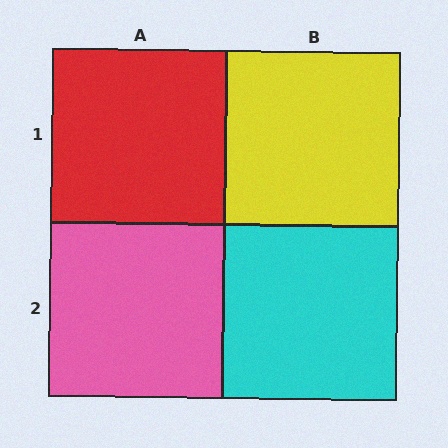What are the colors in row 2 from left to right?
Pink, cyan.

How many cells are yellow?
1 cell is yellow.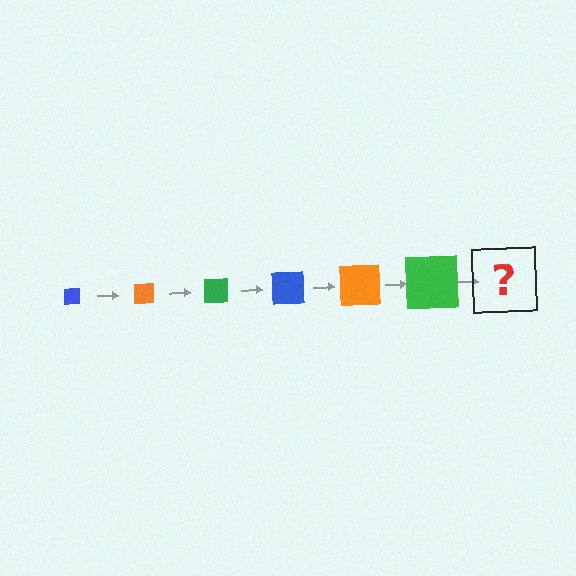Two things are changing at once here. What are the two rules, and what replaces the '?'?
The two rules are that the square grows larger each step and the color cycles through blue, orange, and green. The '?' should be a blue square, larger than the previous one.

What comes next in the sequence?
The next element should be a blue square, larger than the previous one.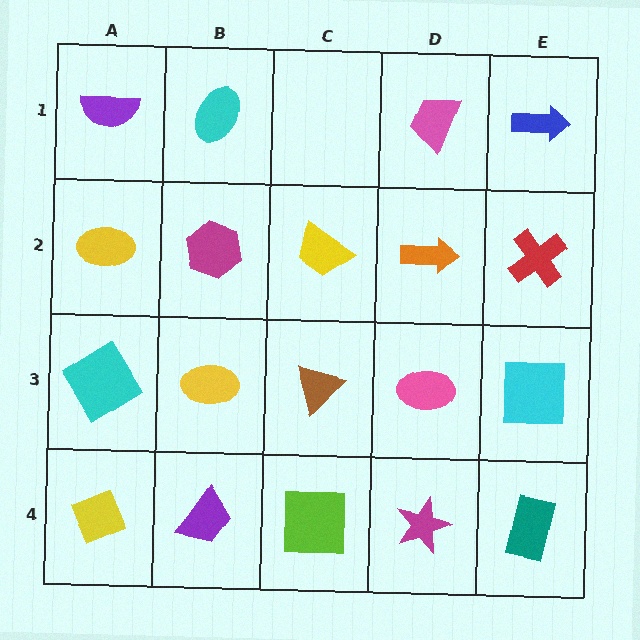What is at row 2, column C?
A yellow trapezoid.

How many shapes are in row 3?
5 shapes.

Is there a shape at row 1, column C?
No, that cell is empty.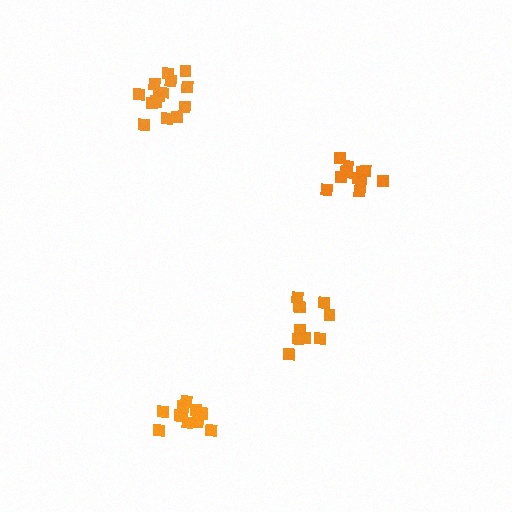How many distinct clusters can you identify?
There are 4 distinct clusters.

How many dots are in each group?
Group 1: 10 dots, Group 2: 15 dots, Group 3: 12 dots, Group 4: 12 dots (49 total).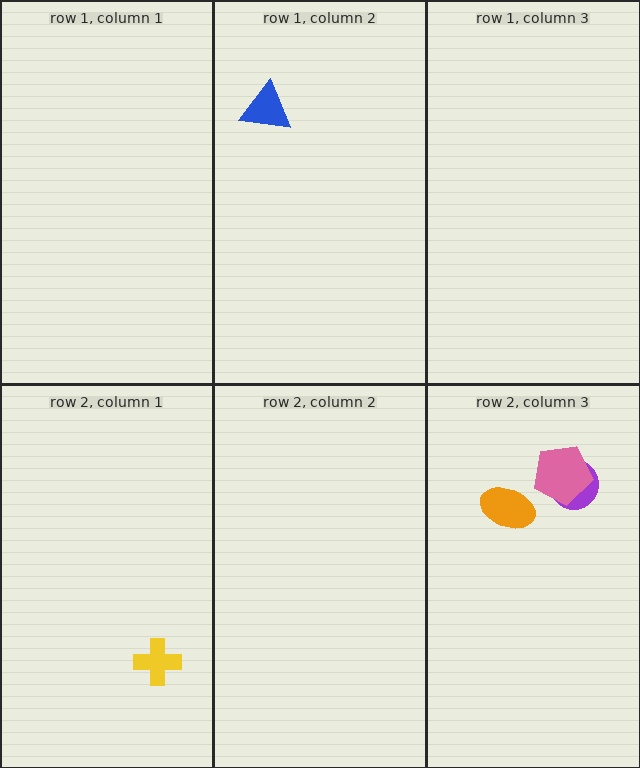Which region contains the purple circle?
The row 2, column 3 region.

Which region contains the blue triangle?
The row 1, column 2 region.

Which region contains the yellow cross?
The row 2, column 1 region.